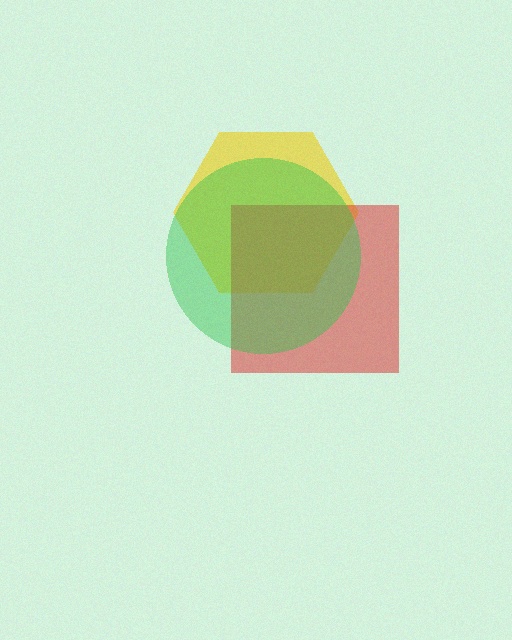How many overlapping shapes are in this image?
There are 3 overlapping shapes in the image.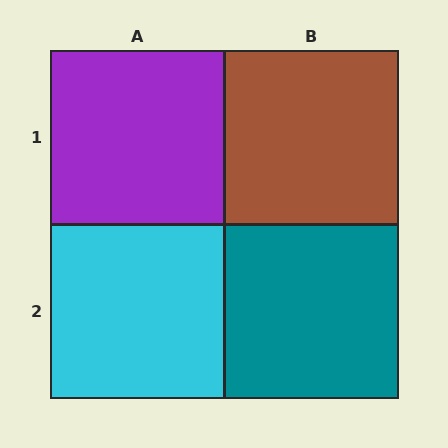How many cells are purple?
1 cell is purple.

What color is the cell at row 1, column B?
Brown.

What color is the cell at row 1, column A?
Purple.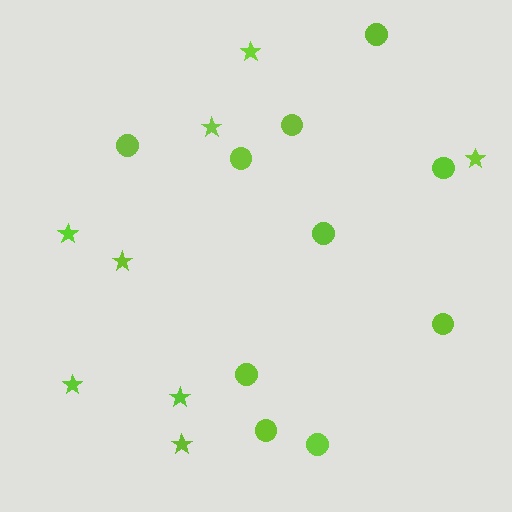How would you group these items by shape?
There are 2 groups: one group of stars (8) and one group of circles (10).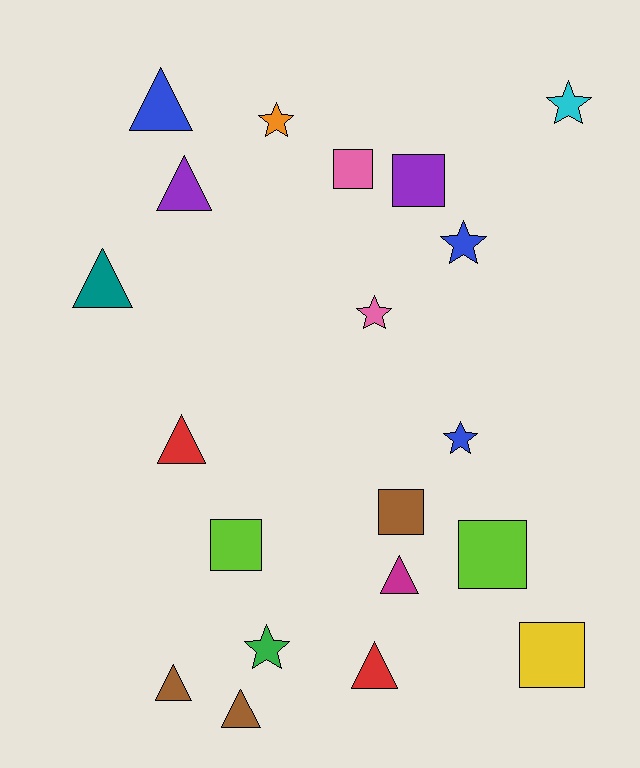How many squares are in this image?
There are 6 squares.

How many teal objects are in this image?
There is 1 teal object.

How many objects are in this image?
There are 20 objects.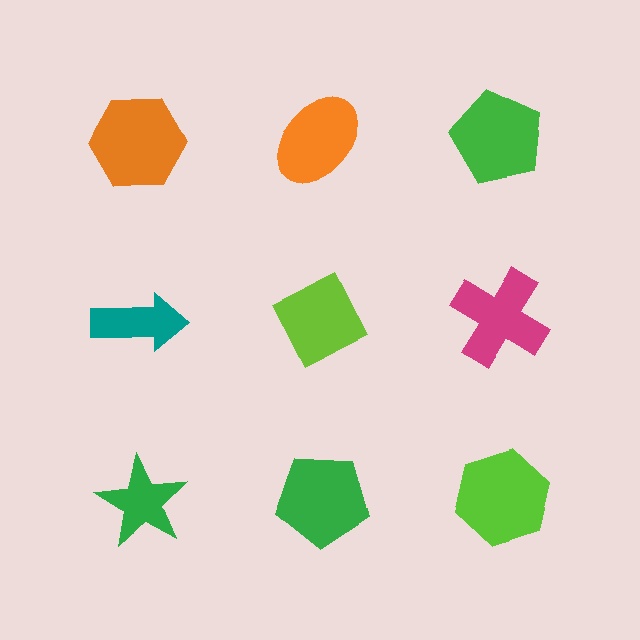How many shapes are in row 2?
3 shapes.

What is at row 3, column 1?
A green star.